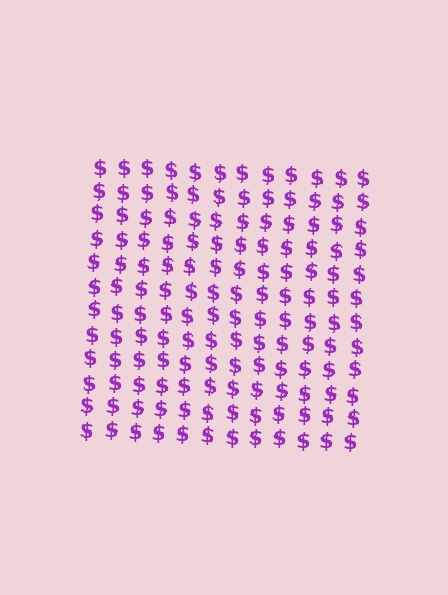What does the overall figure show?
The overall figure shows a square.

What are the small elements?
The small elements are dollar signs.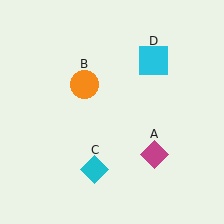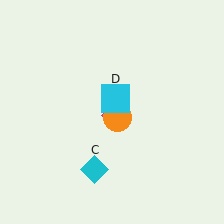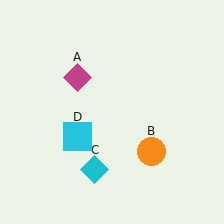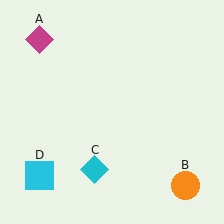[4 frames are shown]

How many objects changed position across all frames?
3 objects changed position: magenta diamond (object A), orange circle (object B), cyan square (object D).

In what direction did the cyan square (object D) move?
The cyan square (object D) moved down and to the left.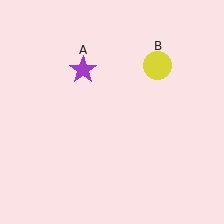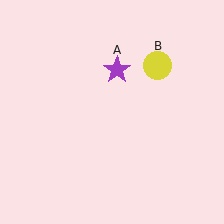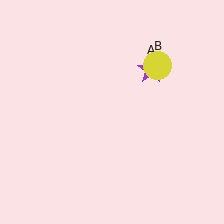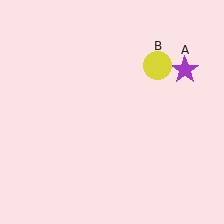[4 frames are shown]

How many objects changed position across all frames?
1 object changed position: purple star (object A).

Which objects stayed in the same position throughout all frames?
Yellow circle (object B) remained stationary.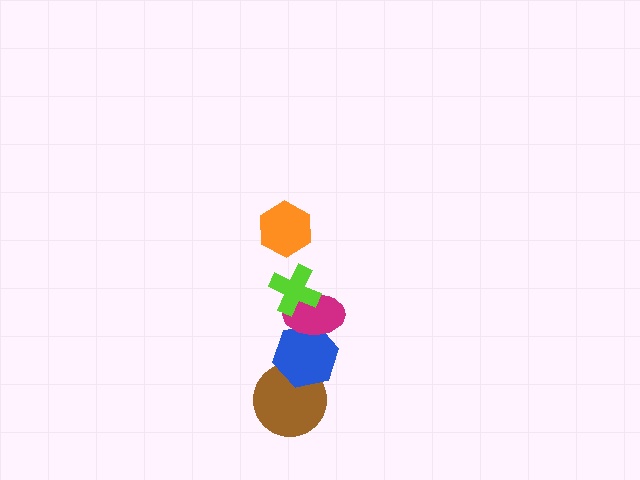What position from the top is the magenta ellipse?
The magenta ellipse is 3rd from the top.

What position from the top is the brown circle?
The brown circle is 5th from the top.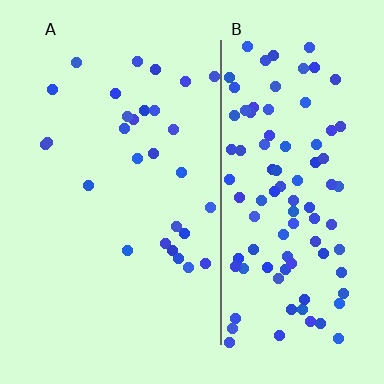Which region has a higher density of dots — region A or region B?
B (the right).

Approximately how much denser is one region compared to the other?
Approximately 3.7× — region B over region A.